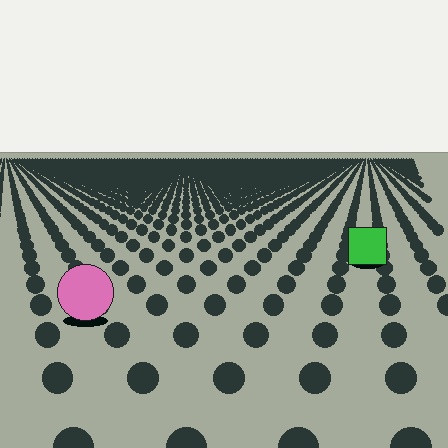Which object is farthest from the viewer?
The green square is farthest from the viewer. It appears smaller and the ground texture around it is denser.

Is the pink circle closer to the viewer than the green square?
Yes. The pink circle is closer — you can tell from the texture gradient: the ground texture is coarser near it.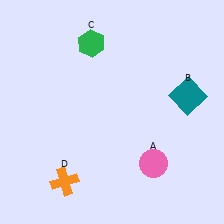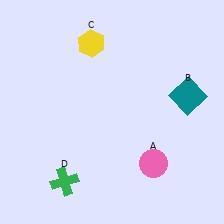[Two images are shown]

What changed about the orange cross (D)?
In Image 1, D is orange. In Image 2, it changed to green.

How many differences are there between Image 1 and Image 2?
There are 2 differences between the two images.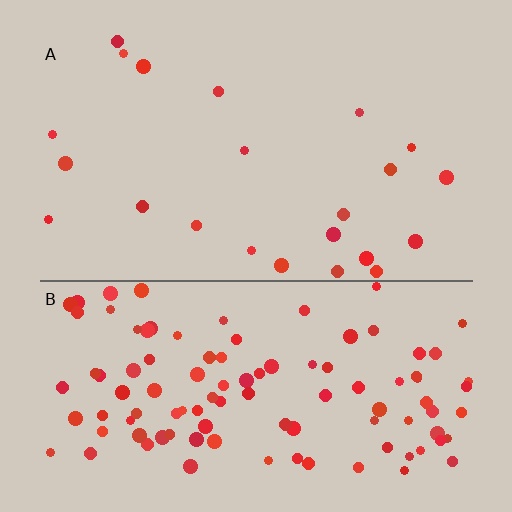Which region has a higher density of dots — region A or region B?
B (the bottom).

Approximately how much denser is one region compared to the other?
Approximately 4.7× — region B over region A.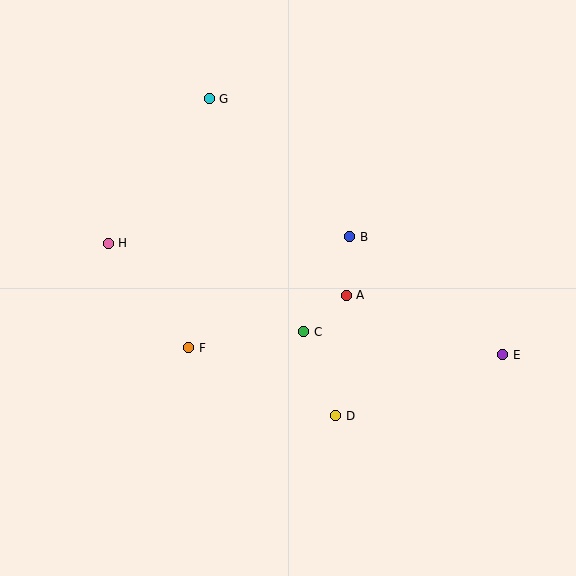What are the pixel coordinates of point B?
Point B is at (350, 237).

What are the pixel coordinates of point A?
Point A is at (346, 295).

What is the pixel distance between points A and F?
The distance between A and F is 166 pixels.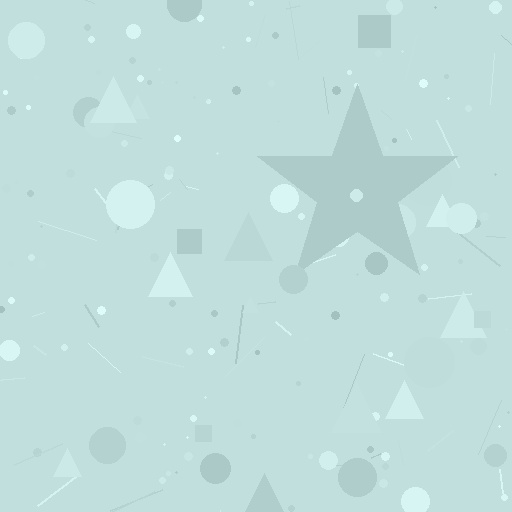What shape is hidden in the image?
A star is hidden in the image.